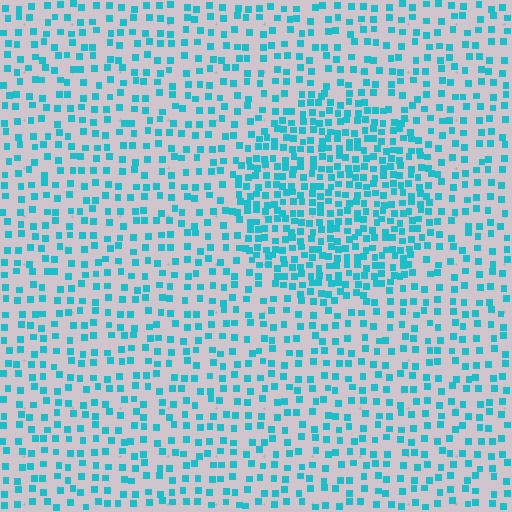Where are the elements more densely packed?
The elements are more densely packed inside the circle boundary.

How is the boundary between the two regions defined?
The boundary is defined by a change in element density (approximately 2.0x ratio). All elements are the same color, size, and shape.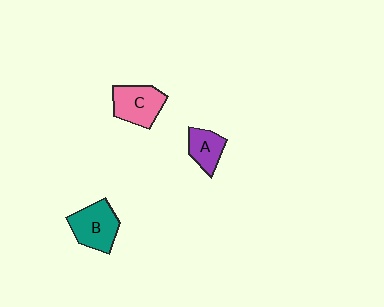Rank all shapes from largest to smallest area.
From largest to smallest: B (teal), C (pink), A (purple).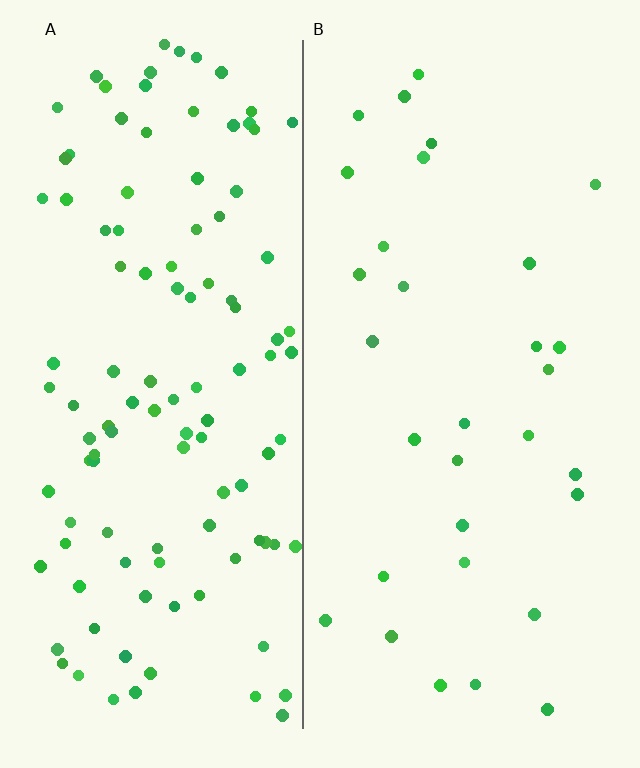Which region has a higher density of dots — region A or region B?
A (the left).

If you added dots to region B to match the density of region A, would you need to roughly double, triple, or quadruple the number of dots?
Approximately quadruple.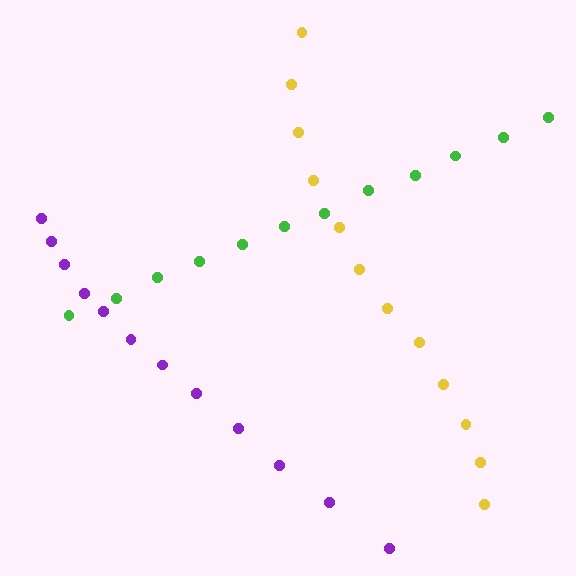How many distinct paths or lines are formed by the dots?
There are 3 distinct paths.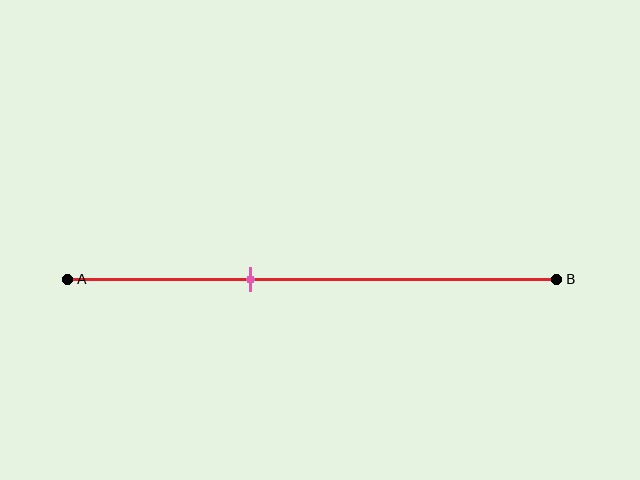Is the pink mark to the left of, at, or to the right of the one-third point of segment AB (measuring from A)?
The pink mark is to the right of the one-third point of segment AB.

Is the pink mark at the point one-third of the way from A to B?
No, the mark is at about 35% from A, not at the 33% one-third point.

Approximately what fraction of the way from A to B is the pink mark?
The pink mark is approximately 35% of the way from A to B.